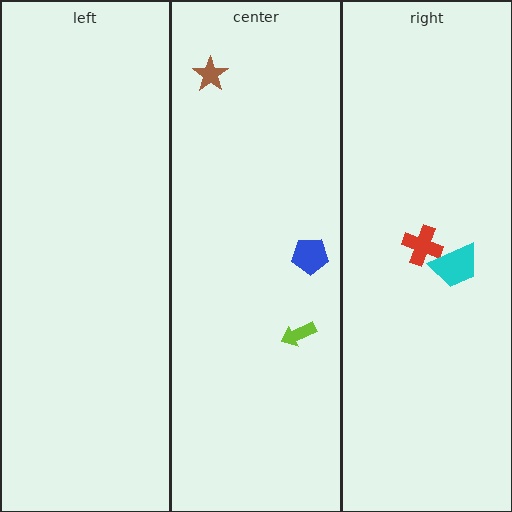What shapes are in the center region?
The brown star, the lime arrow, the blue pentagon.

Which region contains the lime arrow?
The center region.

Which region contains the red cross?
The right region.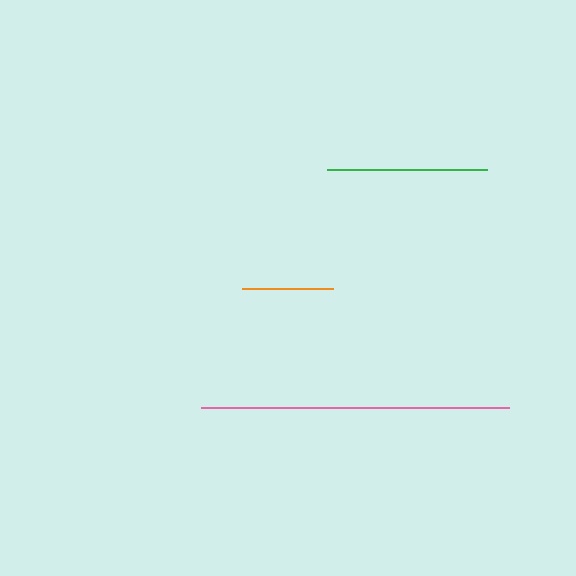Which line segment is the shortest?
The orange line is the shortest at approximately 91 pixels.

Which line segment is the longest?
The pink line is the longest at approximately 308 pixels.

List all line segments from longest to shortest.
From longest to shortest: pink, green, orange.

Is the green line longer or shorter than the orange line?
The green line is longer than the orange line.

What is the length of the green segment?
The green segment is approximately 160 pixels long.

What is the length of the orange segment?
The orange segment is approximately 91 pixels long.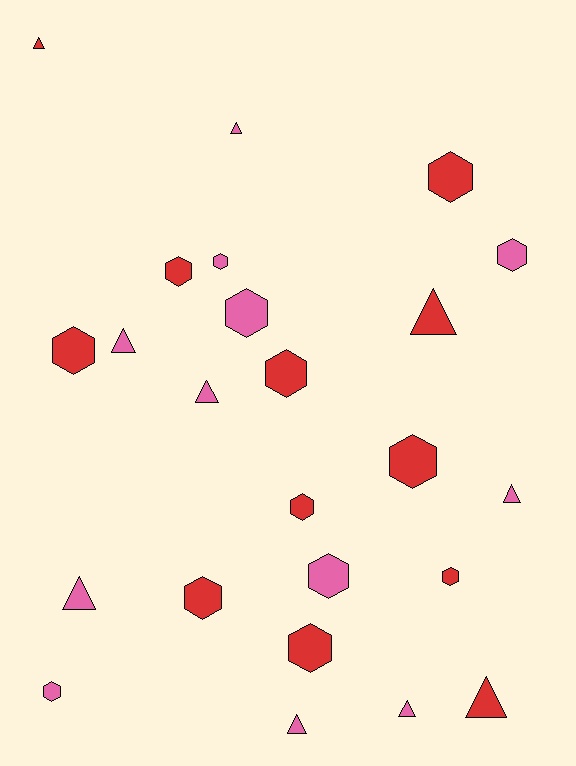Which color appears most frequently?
Pink, with 12 objects.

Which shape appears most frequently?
Hexagon, with 14 objects.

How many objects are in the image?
There are 24 objects.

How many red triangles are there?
There are 3 red triangles.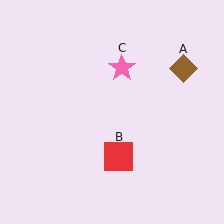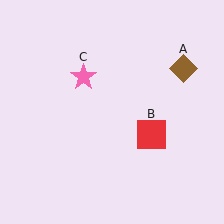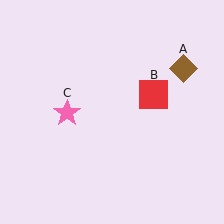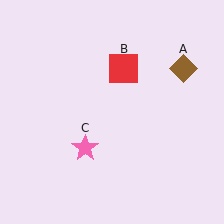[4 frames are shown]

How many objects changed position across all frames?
2 objects changed position: red square (object B), pink star (object C).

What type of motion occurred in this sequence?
The red square (object B), pink star (object C) rotated counterclockwise around the center of the scene.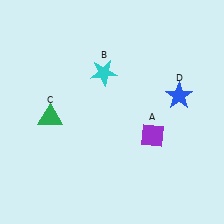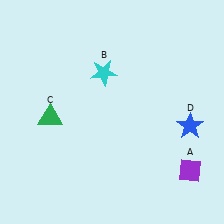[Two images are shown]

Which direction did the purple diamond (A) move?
The purple diamond (A) moved right.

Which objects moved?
The objects that moved are: the purple diamond (A), the blue star (D).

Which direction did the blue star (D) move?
The blue star (D) moved down.